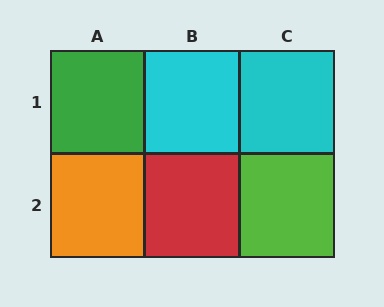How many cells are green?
1 cell is green.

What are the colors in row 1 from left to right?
Green, cyan, cyan.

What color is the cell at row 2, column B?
Red.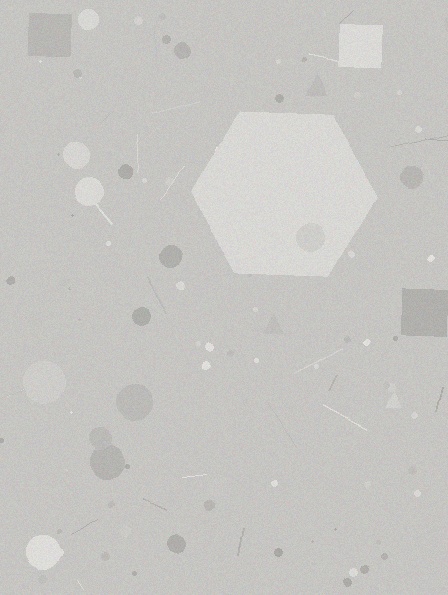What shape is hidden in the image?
A hexagon is hidden in the image.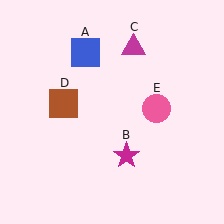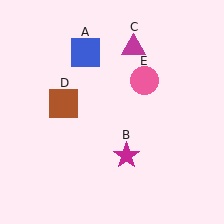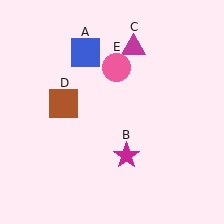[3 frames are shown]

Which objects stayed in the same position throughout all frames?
Blue square (object A) and magenta star (object B) and magenta triangle (object C) and brown square (object D) remained stationary.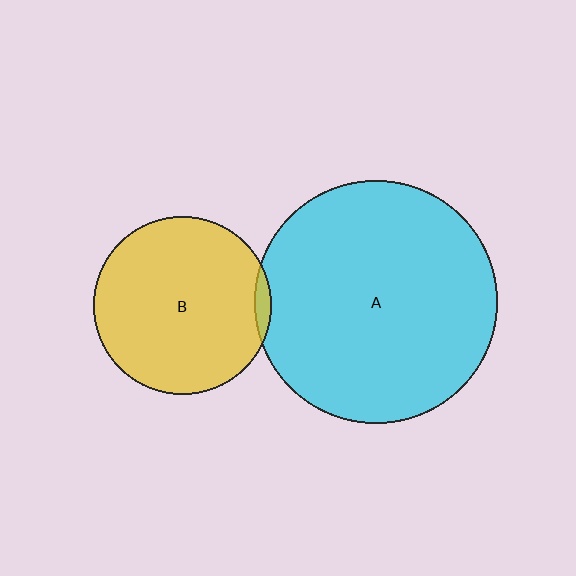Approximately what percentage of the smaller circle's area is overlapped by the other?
Approximately 5%.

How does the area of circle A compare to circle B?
Approximately 1.9 times.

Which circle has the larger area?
Circle A (cyan).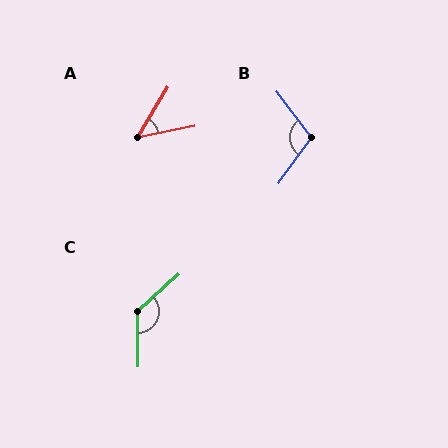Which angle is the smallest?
A, at approximately 47 degrees.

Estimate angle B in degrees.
Approximately 107 degrees.